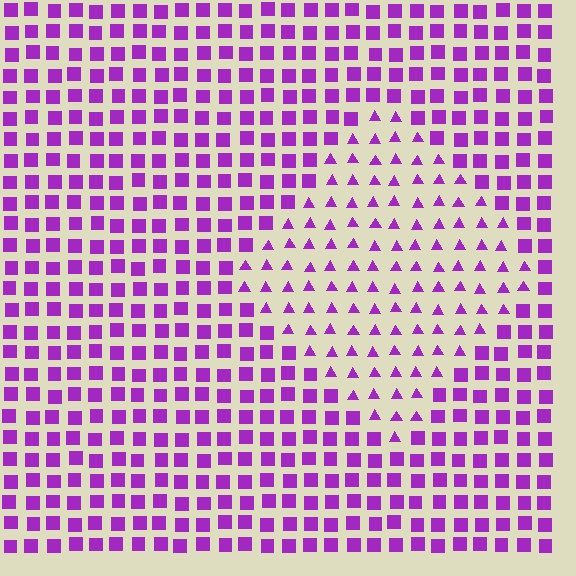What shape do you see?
I see a diamond.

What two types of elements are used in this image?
The image uses triangles inside the diamond region and squares outside it.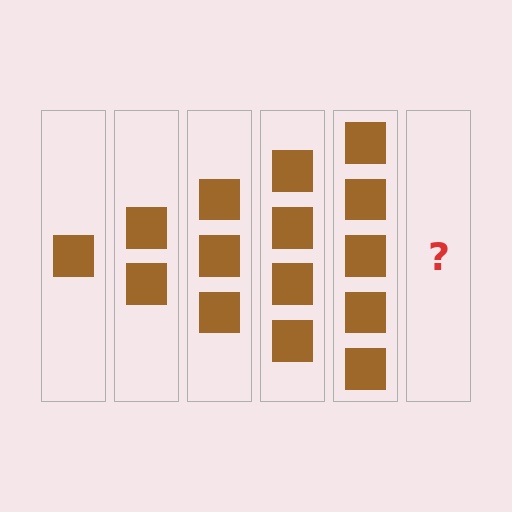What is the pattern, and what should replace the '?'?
The pattern is that each step adds one more square. The '?' should be 6 squares.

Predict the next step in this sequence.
The next step is 6 squares.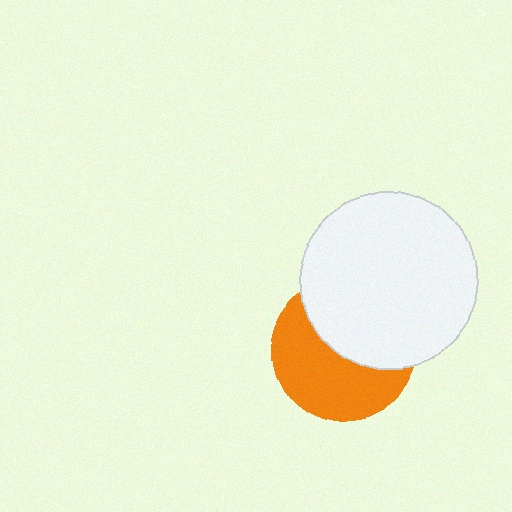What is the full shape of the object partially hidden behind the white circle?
The partially hidden object is an orange circle.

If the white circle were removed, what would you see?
You would see the complete orange circle.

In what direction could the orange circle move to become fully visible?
The orange circle could move down. That would shift it out from behind the white circle entirely.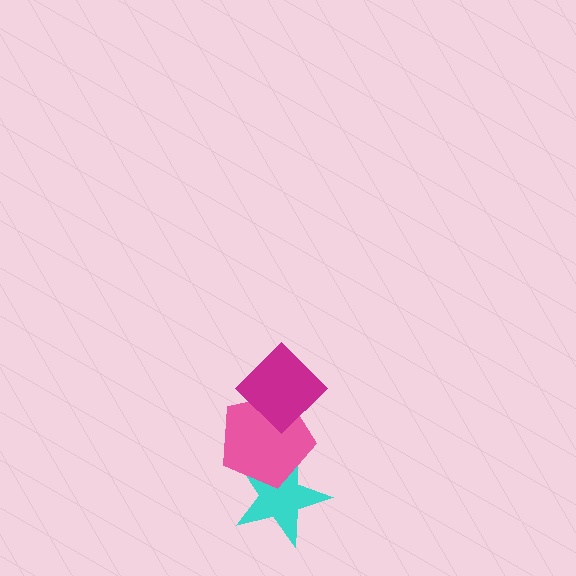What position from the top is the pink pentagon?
The pink pentagon is 2nd from the top.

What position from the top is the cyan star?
The cyan star is 3rd from the top.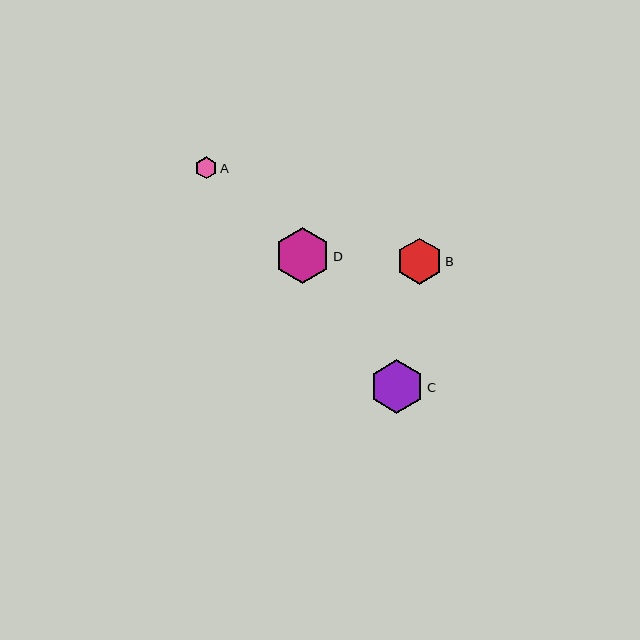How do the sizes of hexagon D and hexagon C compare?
Hexagon D and hexagon C are approximately the same size.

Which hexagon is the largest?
Hexagon D is the largest with a size of approximately 56 pixels.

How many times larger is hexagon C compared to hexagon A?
Hexagon C is approximately 2.5 times the size of hexagon A.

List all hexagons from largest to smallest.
From largest to smallest: D, C, B, A.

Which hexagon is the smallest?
Hexagon A is the smallest with a size of approximately 22 pixels.